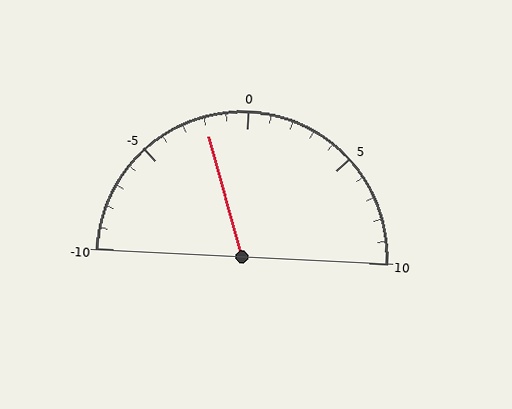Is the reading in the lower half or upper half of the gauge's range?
The reading is in the lower half of the range (-10 to 10).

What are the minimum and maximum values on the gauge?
The gauge ranges from -10 to 10.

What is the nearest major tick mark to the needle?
The nearest major tick mark is 0.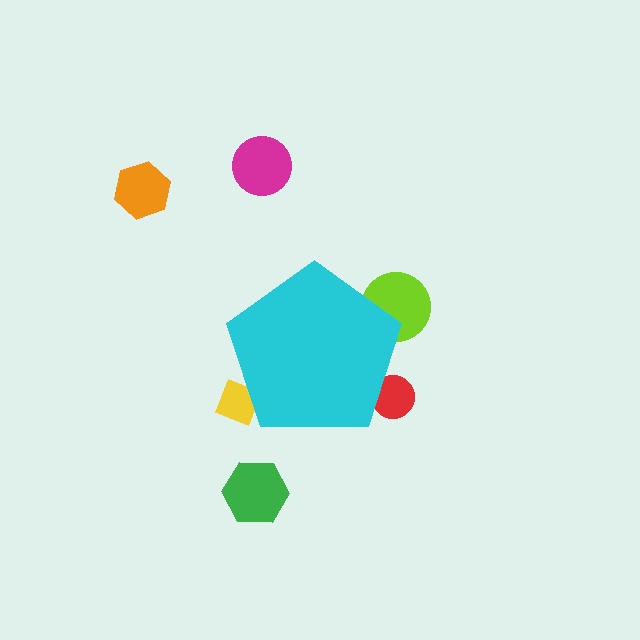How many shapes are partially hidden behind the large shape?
3 shapes are partially hidden.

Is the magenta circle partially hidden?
No, the magenta circle is fully visible.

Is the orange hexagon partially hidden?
No, the orange hexagon is fully visible.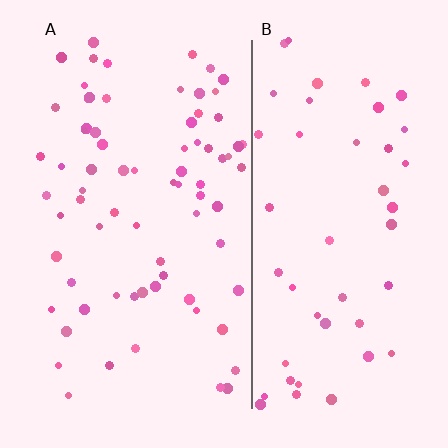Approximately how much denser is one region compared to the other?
Approximately 1.5× — region A over region B.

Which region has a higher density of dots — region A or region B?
A (the left).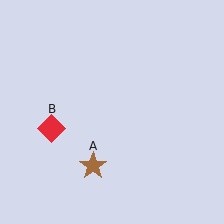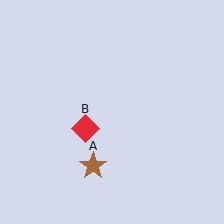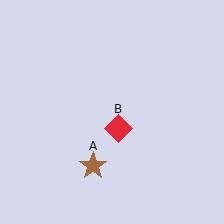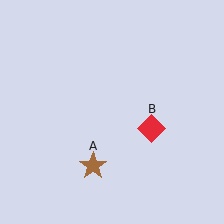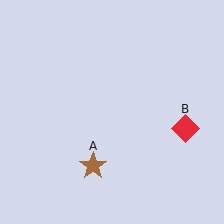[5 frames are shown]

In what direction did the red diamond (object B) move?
The red diamond (object B) moved right.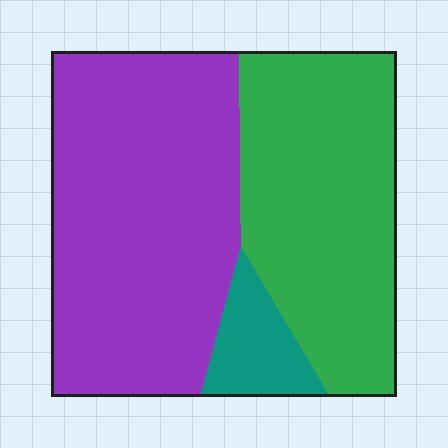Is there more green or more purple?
Purple.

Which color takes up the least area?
Teal, at roughly 10%.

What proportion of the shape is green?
Green covers about 40% of the shape.